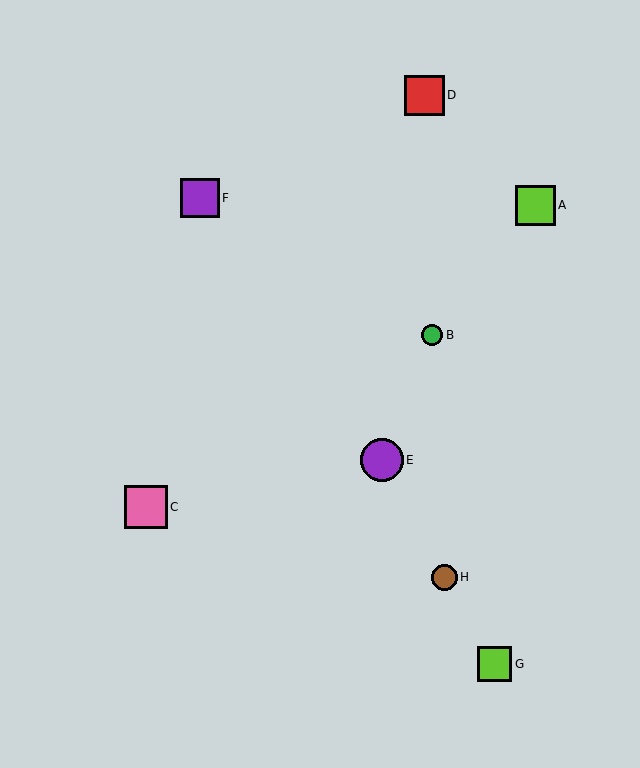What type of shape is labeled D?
Shape D is a red square.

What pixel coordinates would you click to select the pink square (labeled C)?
Click at (146, 507) to select the pink square C.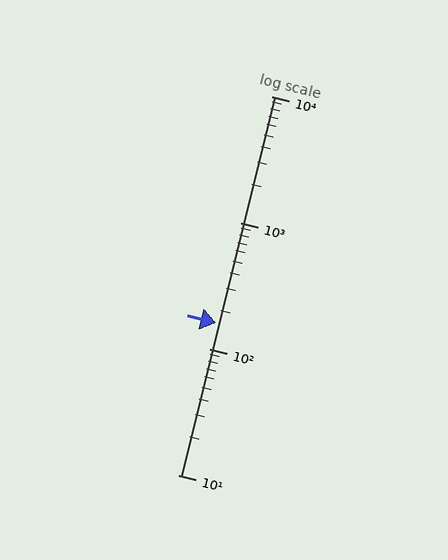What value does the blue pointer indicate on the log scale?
The pointer indicates approximately 160.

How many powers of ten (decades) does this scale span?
The scale spans 3 decades, from 10 to 10000.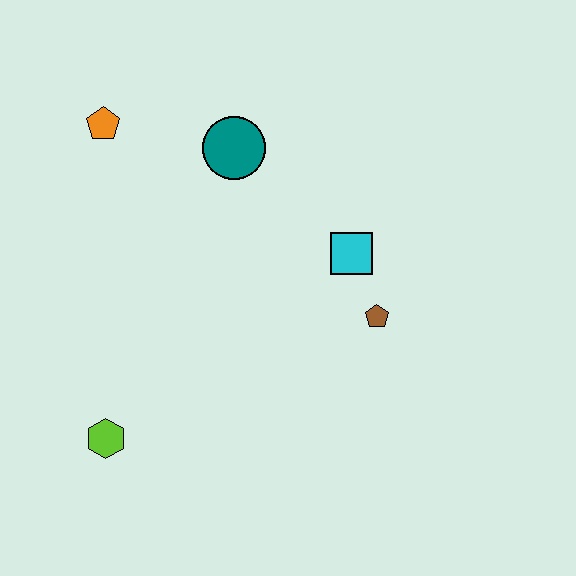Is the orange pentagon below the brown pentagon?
No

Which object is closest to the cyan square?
The brown pentagon is closest to the cyan square.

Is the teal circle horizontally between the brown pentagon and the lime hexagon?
Yes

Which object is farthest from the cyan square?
The lime hexagon is farthest from the cyan square.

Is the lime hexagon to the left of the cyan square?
Yes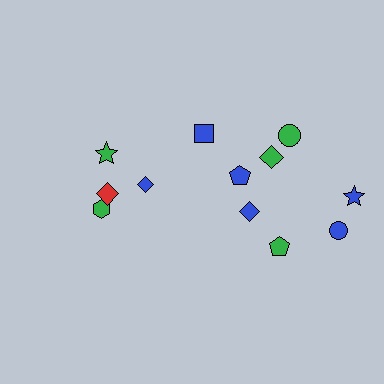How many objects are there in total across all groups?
There are 12 objects.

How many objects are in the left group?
There are 4 objects.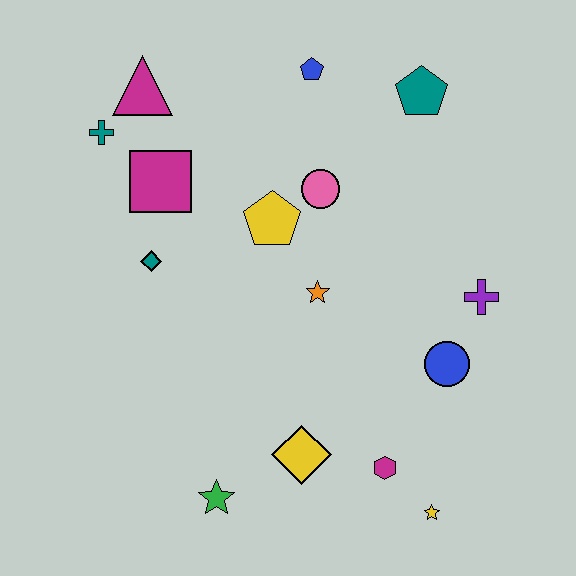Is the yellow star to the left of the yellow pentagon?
No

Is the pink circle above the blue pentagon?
No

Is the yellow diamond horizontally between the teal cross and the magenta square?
No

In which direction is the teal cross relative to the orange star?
The teal cross is to the left of the orange star.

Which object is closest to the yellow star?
The magenta hexagon is closest to the yellow star.